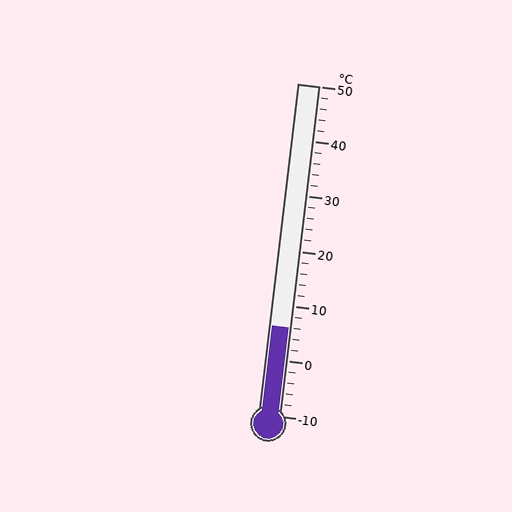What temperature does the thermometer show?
The thermometer shows approximately 6°C.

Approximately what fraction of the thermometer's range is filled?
The thermometer is filled to approximately 25% of its range.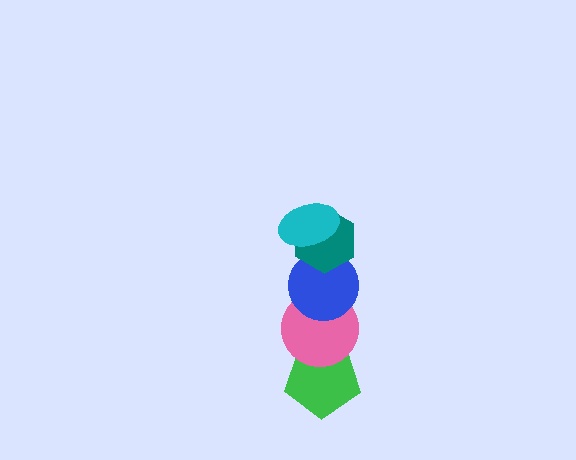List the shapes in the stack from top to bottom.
From top to bottom: the cyan ellipse, the teal hexagon, the blue circle, the pink circle, the green pentagon.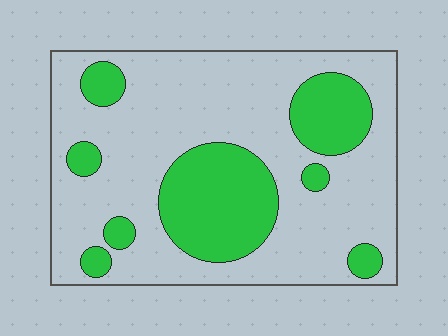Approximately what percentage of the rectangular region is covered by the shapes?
Approximately 30%.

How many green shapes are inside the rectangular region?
8.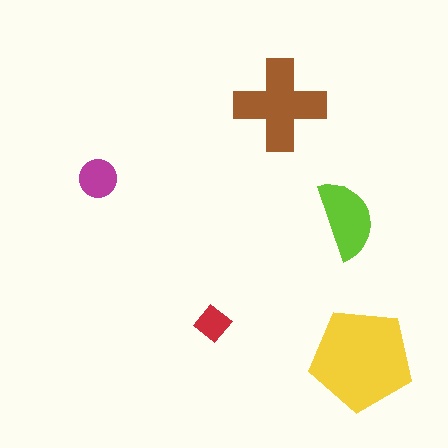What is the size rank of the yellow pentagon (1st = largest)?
1st.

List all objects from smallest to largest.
The red diamond, the magenta circle, the lime semicircle, the brown cross, the yellow pentagon.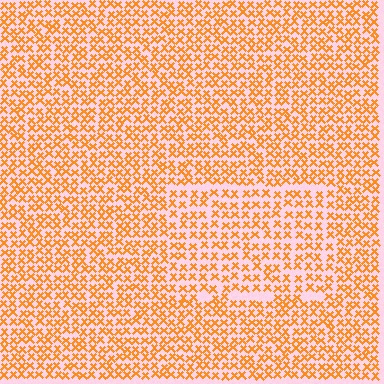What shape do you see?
I see a rectangle.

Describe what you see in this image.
The image contains small orange elements arranged at two different densities. A rectangle-shaped region is visible where the elements are less densely packed than the surrounding area.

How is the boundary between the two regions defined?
The boundary is defined by a change in element density (approximately 1.4x ratio). All elements are the same color, size, and shape.